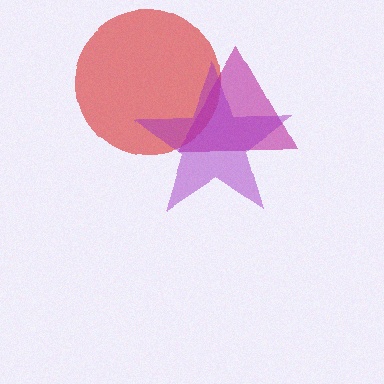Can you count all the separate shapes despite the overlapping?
Yes, there are 3 separate shapes.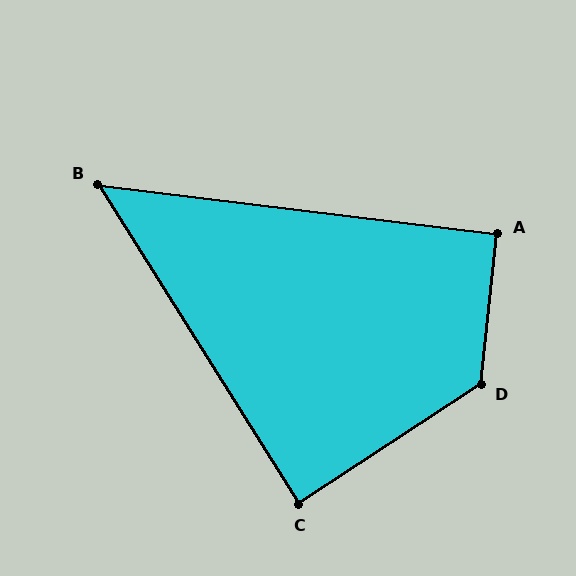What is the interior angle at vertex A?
Approximately 91 degrees (approximately right).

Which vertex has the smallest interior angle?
B, at approximately 51 degrees.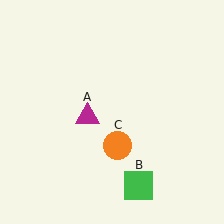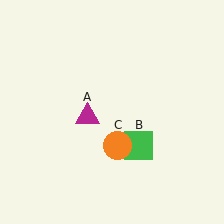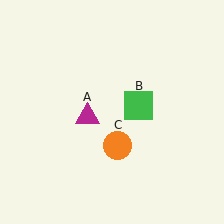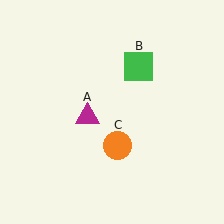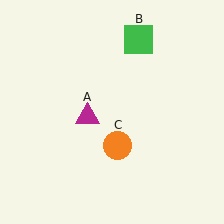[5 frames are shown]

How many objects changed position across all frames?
1 object changed position: green square (object B).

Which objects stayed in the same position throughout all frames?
Magenta triangle (object A) and orange circle (object C) remained stationary.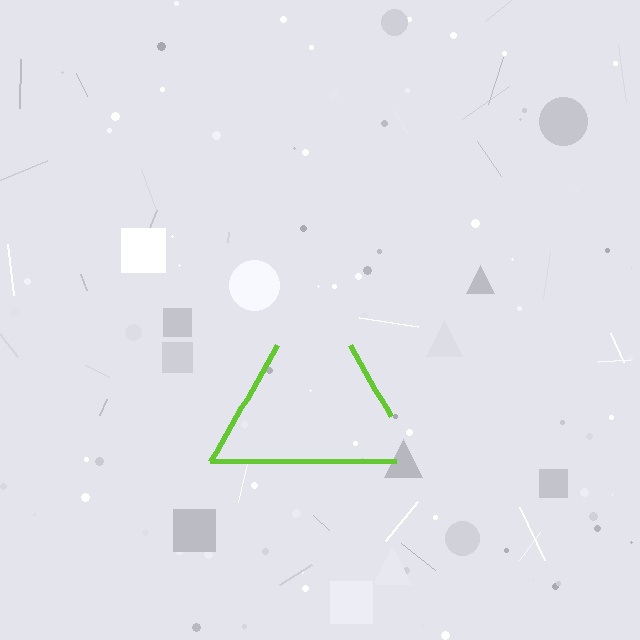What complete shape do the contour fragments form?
The contour fragments form a triangle.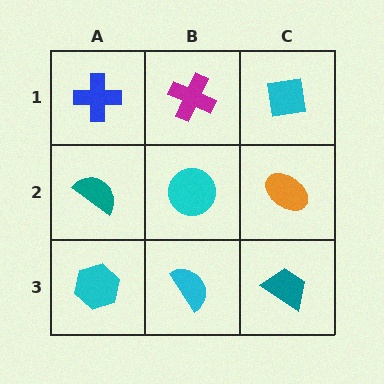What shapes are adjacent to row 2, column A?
A blue cross (row 1, column A), a cyan hexagon (row 3, column A), a cyan circle (row 2, column B).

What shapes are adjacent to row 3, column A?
A teal semicircle (row 2, column A), a cyan semicircle (row 3, column B).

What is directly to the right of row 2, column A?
A cyan circle.